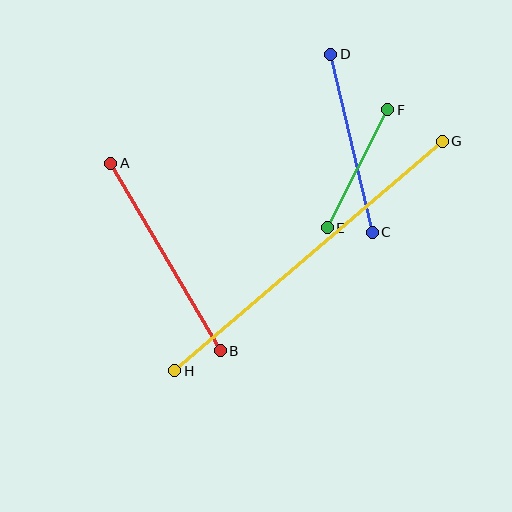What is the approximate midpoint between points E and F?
The midpoint is at approximately (357, 169) pixels.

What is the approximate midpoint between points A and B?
The midpoint is at approximately (166, 257) pixels.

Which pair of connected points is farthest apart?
Points G and H are farthest apart.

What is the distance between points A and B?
The distance is approximately 217 pixels.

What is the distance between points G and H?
The distance is approximately 353 pixels.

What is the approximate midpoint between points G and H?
The midpoint is at approximately (308, 256) pixels.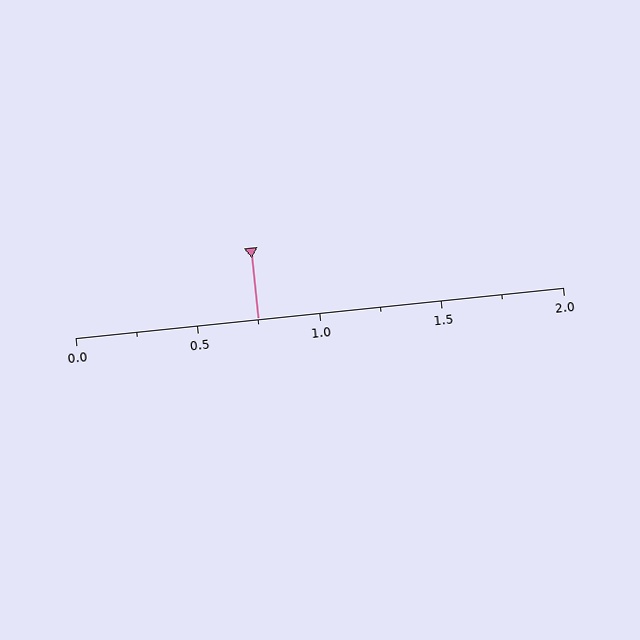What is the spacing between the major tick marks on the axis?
The major ticks are spaced 0.5 apart.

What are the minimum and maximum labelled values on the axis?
The axis runs from 0.0 to 2.0.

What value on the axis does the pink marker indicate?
The marker indicates approximately 0.75.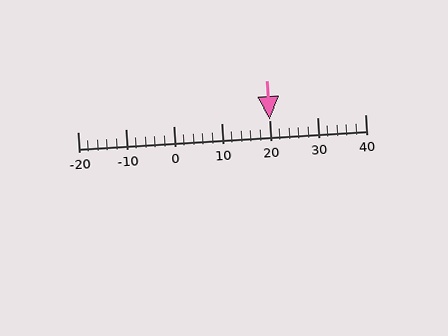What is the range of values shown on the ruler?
The ruler shows values from -20 to 40.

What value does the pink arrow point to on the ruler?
The pink arrow points to approximately 20.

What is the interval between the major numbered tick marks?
The major tick marks are spaced 10 units apart.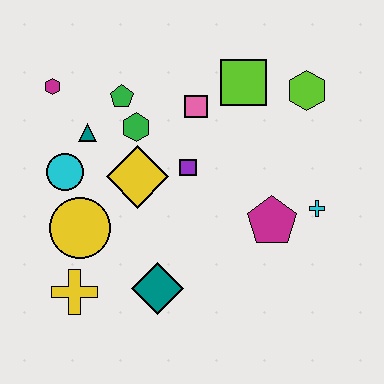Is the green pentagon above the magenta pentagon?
Yes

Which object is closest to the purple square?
The yellow diamond is closest to the purple square.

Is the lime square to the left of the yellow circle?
No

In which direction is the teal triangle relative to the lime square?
The teal triangle is to the left of the lime square.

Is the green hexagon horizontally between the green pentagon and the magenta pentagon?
Yes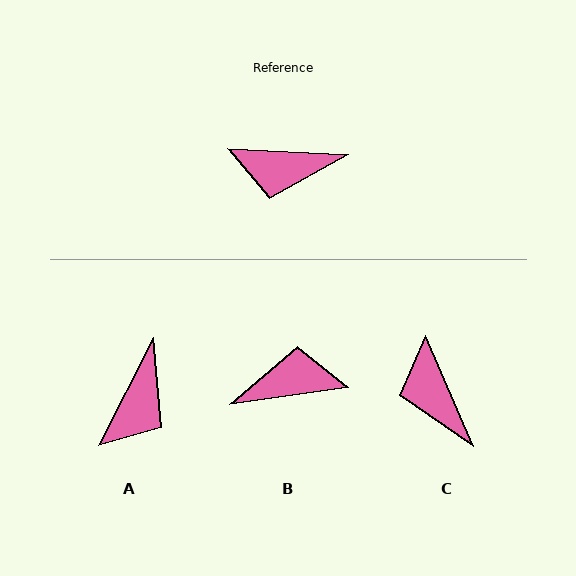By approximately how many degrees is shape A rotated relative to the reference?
Approximately 66 degrees counter-clockwise.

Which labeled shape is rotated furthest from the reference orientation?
B, about 169 degrees away.